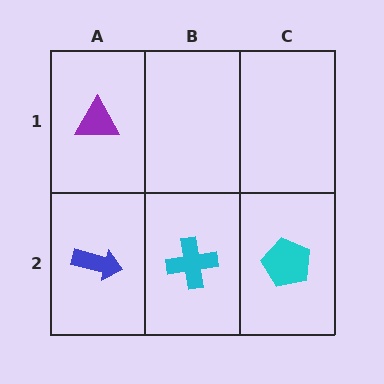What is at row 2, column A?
A blue arrow.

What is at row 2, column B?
A cyan cross.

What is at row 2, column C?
A cyan pentagon.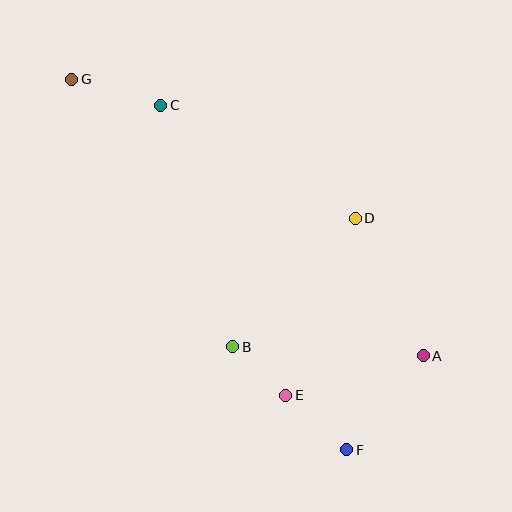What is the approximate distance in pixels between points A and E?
The distance between A and E is approximately 143 pixels.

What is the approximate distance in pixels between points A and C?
The distance between A and C is approximately 363 pixels.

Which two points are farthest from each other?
Points F and G are farthest from each other.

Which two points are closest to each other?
Points B and E are closest to each other.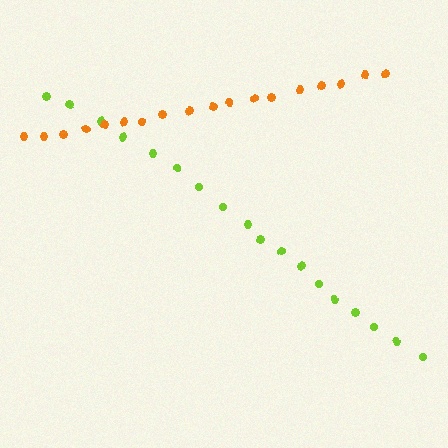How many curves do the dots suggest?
There are 2 distinct paths.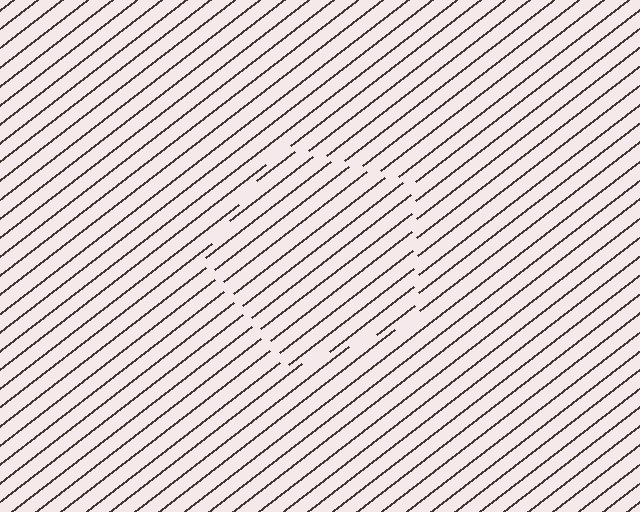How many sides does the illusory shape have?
5 sides — the line-ends trace a pentagon.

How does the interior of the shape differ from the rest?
The interior of the shape contains the same grating, shifted by half a period — the contour is defined by the phase discontinuity where line-ends from the inner and outer gratings abut.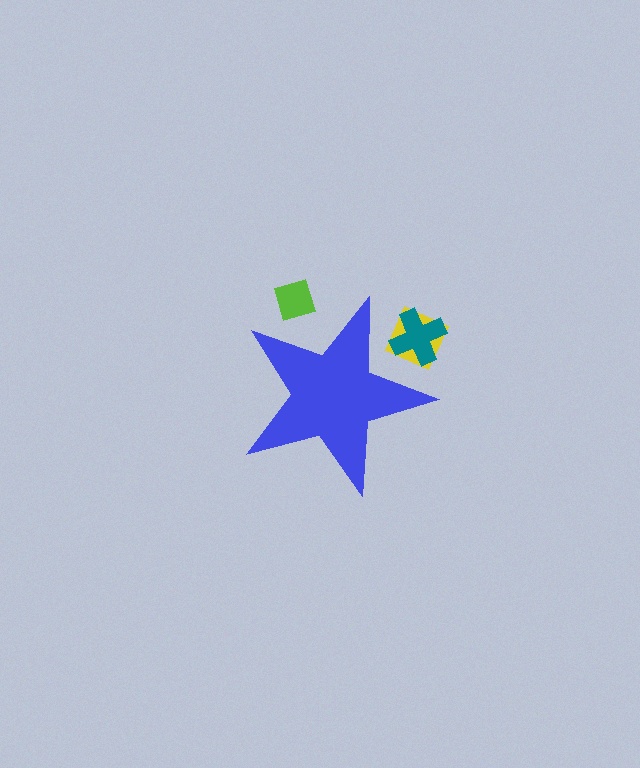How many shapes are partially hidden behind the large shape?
3 shapes are partially hidden.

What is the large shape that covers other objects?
A blue star.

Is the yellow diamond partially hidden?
Yes, the yellow diamond is partially hidden behind the blue star.